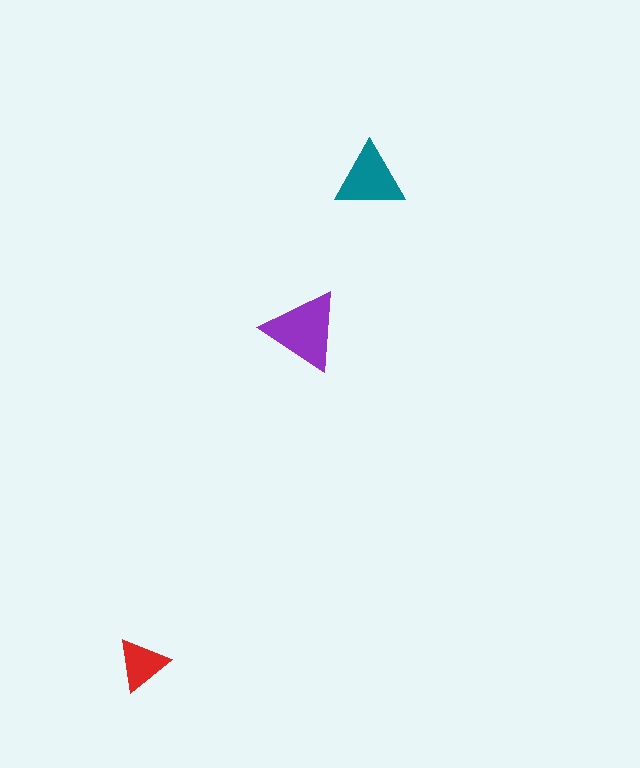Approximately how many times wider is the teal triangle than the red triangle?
About 1.5 times wider.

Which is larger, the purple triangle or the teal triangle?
The purple one.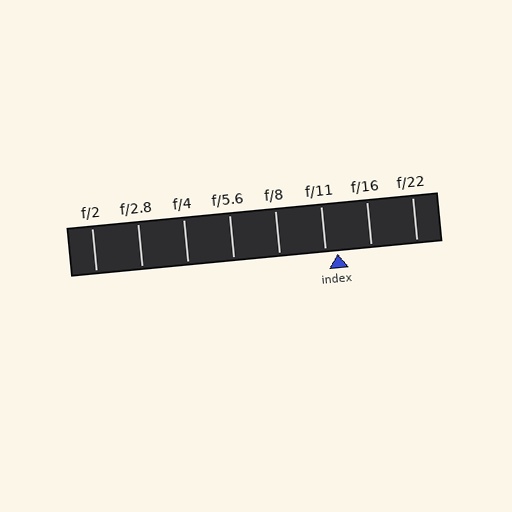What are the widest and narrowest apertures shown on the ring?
The widest aperture shown is f/2 and the narrowest is f/22.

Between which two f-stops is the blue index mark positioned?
The index mark is between f/11 and f/16.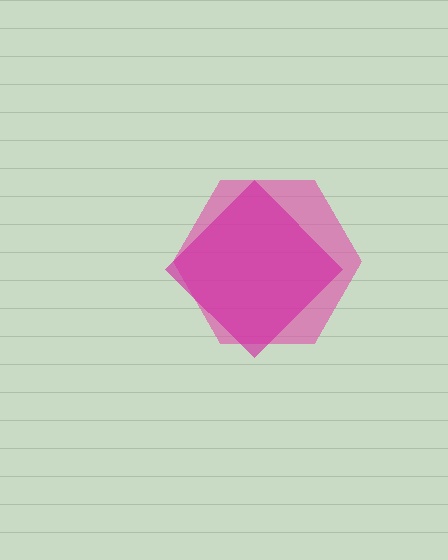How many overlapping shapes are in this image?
There are 2 overlapping shapes in the image.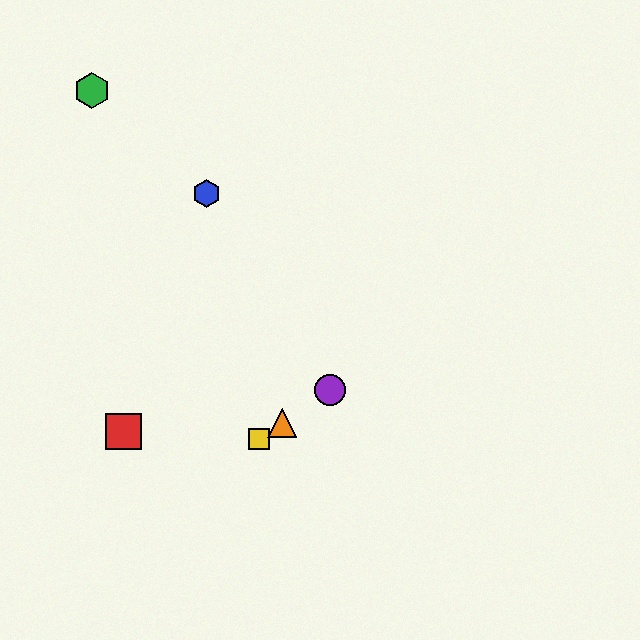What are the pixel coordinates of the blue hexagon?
The blue hexagon is at (206, 193).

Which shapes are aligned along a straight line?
The yellow square, the purple circle, the orange triangle are aligned along a straight line.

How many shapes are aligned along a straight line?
3 shapes (the yellow square, the purple circle, the orange triangle) are aligned along a straight line.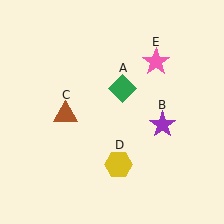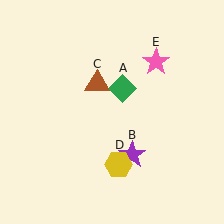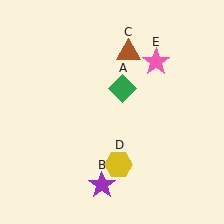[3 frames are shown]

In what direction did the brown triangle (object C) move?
The brown triangle (object C) moved up and to the right.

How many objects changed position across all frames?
2 objects changed position: purple star (object B), brown triangle (object C).